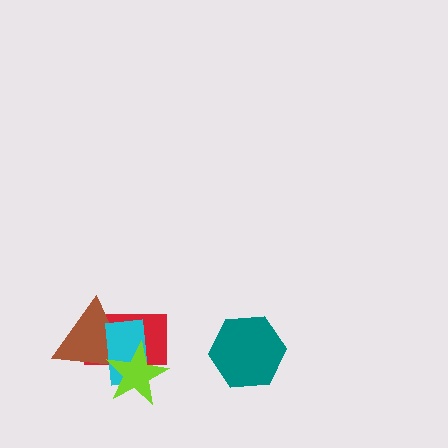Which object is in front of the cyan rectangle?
The lime star is in front of the cyan rectangle.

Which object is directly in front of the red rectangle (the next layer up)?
The brown triangle is directly in front of the red rectangle.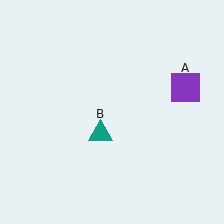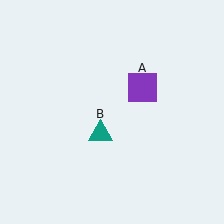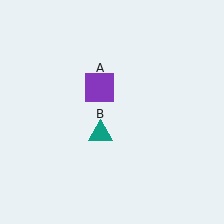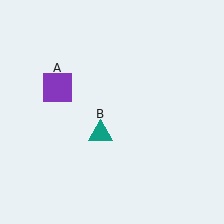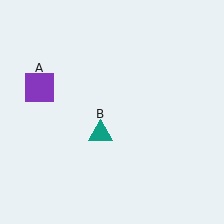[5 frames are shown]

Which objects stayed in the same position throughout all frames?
Teal triangle (object B) remained stationary.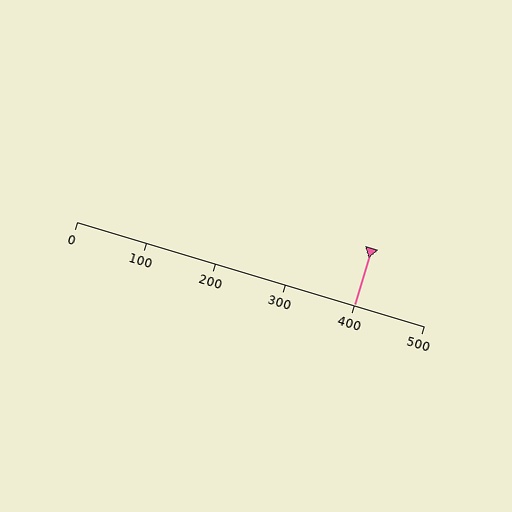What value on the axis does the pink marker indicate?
The marker indicates approximately 400.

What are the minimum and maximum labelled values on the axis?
The axis runs from 0 to 500.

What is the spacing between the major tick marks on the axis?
The major ticks are spaced 100 apart.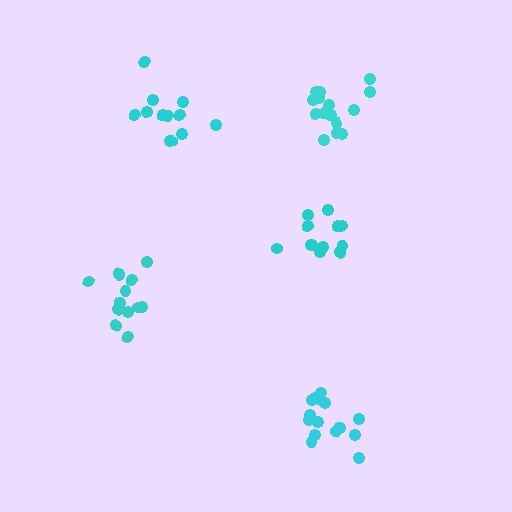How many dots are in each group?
Group 1: 13 dots, Group 2: 15 dots, Group 3: 12 dots, Group 4: 15 dots, Group 5: 12 dots (67 total).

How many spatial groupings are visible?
There are 5 spatial groupings.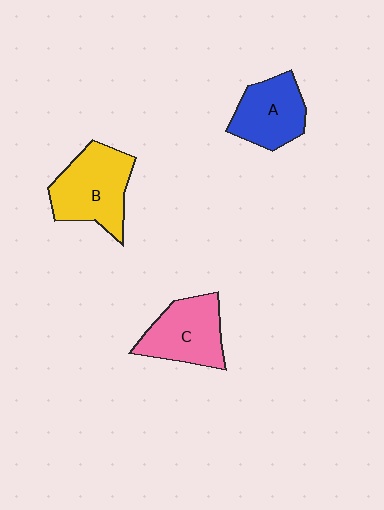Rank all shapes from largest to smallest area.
From largest to smallest: B (yellow), C (pink), A (blue).